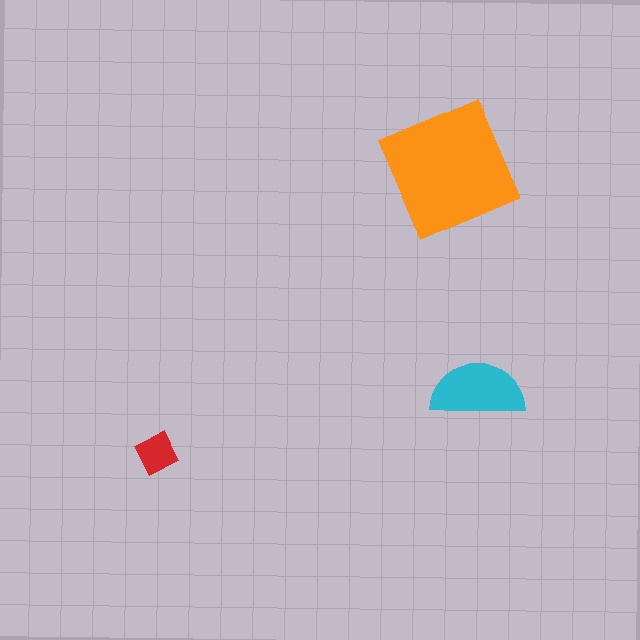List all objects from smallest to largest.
The red diamond, the cyan semicircle, the orange square.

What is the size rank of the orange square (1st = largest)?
1st.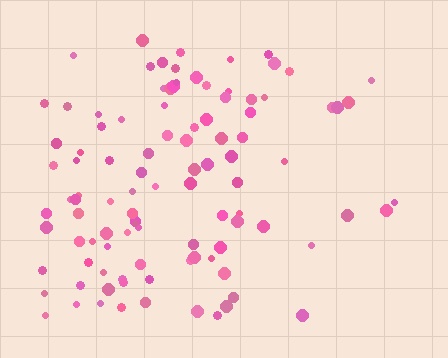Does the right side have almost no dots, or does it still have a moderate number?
Still a moderate number, just noticeably fewer than the left.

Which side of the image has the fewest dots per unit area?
The right.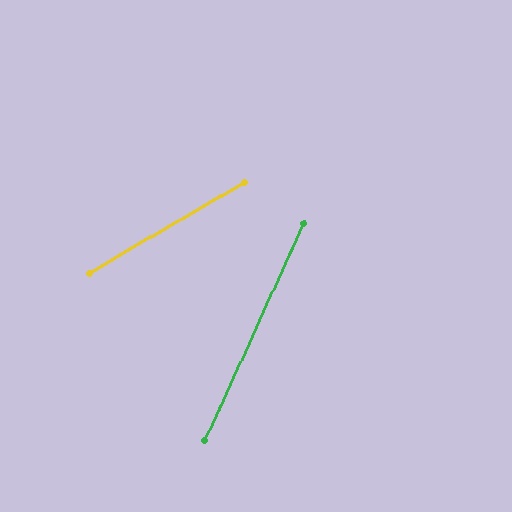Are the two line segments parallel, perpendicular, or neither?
Neither parallel nor perpendicular — they differ by about 36°.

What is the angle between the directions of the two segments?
Approximately 36 degrees.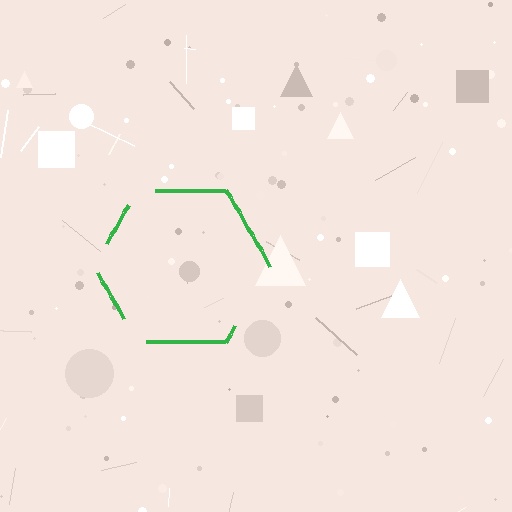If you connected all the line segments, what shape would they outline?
They would outline a hexagon.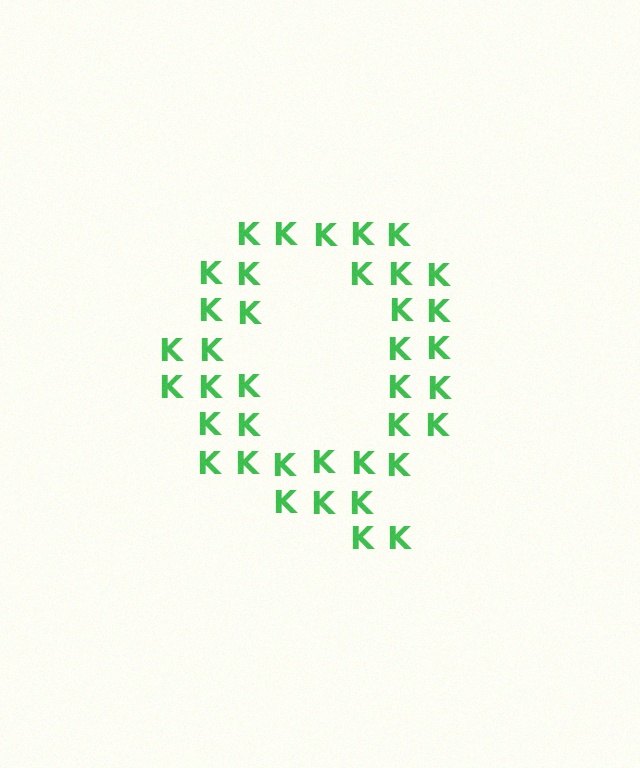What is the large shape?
The large shape is the letter Q.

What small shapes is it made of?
It is made of small letter K's.